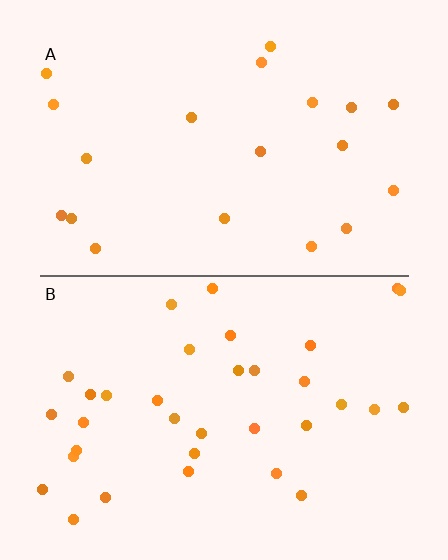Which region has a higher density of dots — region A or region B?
B (the bottom).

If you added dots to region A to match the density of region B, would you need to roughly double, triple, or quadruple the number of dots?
Approximately double.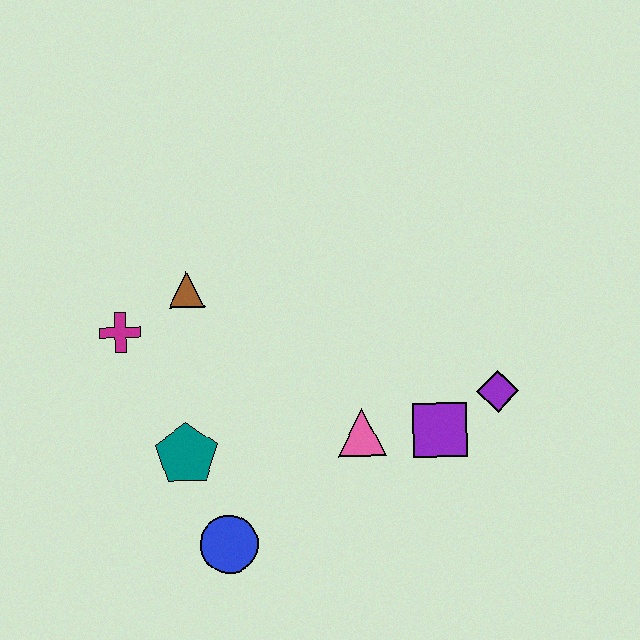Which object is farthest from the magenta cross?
The purple diamond is farthest from the magenta cross.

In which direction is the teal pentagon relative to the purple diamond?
The teal pentagon is to the left of the purple diamond.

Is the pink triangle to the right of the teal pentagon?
Yes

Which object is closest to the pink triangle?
The purple square is closest to the pink triangle.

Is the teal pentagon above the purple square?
No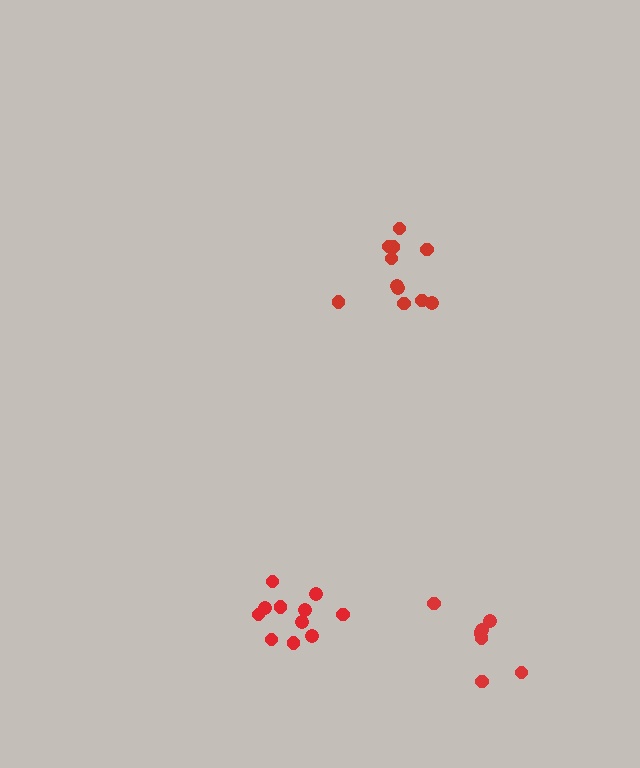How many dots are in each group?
Group 1: 11 dots, Group 2: 11 dots, Group 3: 7 dots (29 total).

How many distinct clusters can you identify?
There are 3 distinct clusters.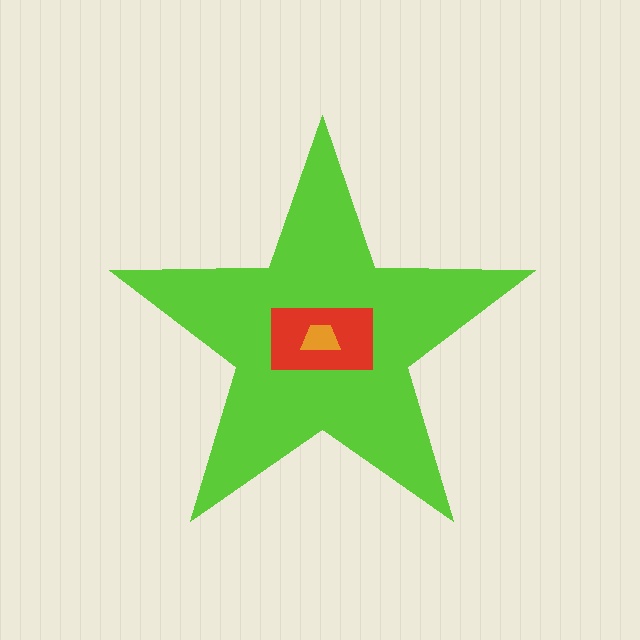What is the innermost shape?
The orange trapezoid.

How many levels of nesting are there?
3.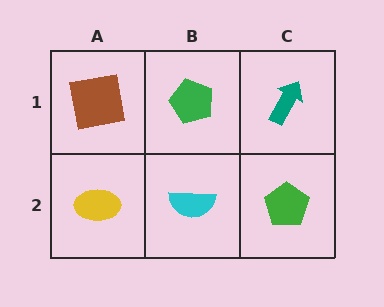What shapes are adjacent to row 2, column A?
A brown square (row 1, column A), a cyan semicircle (row 2, column B).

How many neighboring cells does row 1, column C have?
2.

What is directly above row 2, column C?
A teal arrow.